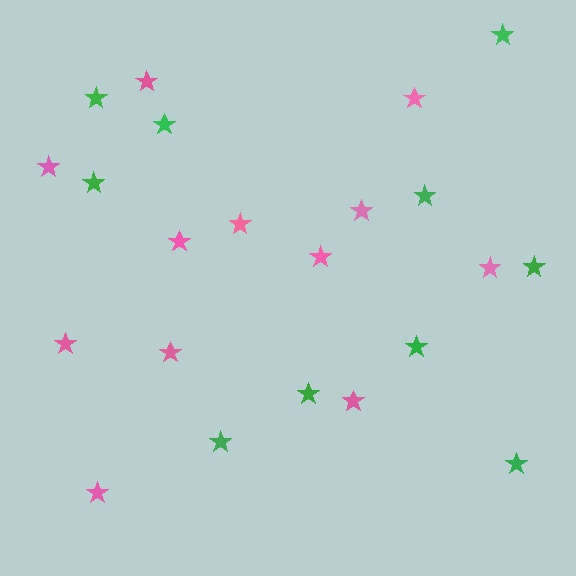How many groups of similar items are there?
There are 2 groups: one group of pink stars (12) and one group of green stars (10).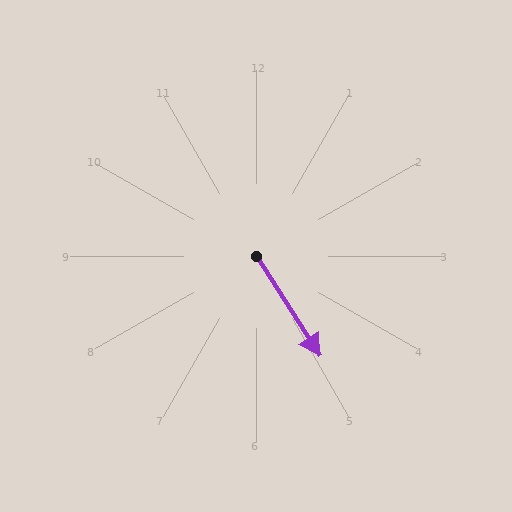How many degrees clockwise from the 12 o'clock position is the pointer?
Approximately 147 degrees.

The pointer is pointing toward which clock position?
Roughly 5 o'clock.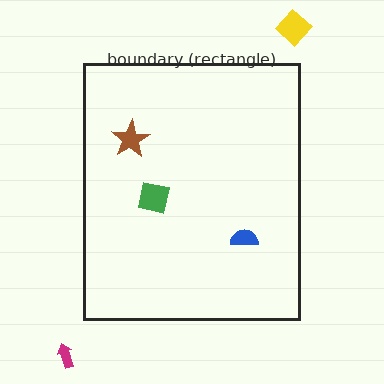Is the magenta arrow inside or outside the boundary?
Outside.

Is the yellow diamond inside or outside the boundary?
Outside.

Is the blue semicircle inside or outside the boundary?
Inside.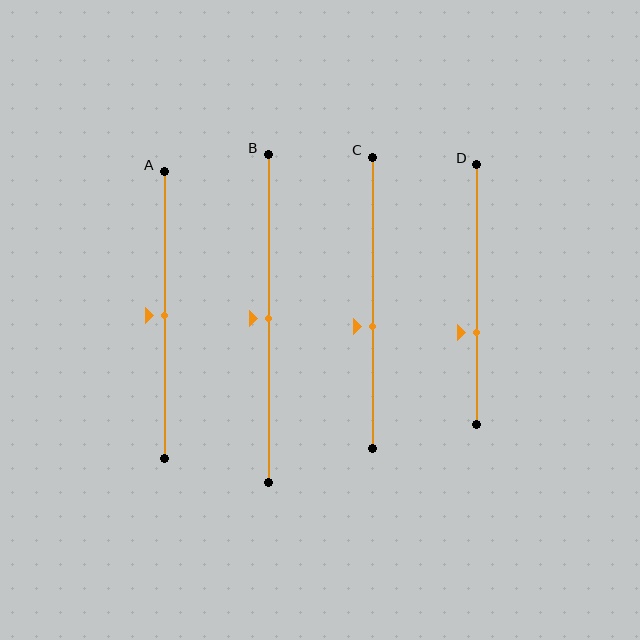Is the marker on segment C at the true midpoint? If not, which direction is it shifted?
No, the marker on segment C is shifted downward by about 8% of the segment length.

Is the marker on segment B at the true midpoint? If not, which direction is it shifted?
Yes, the marker on segment B is at the true midpoint.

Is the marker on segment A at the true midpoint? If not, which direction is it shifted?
Yes, the marker on segment A is at the true midpoint.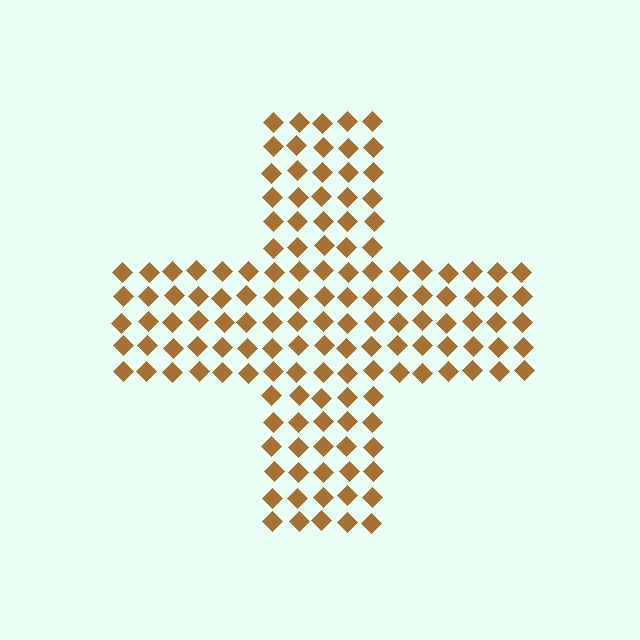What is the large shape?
The large shape is a cross.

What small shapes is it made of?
It is made of small diamonds.